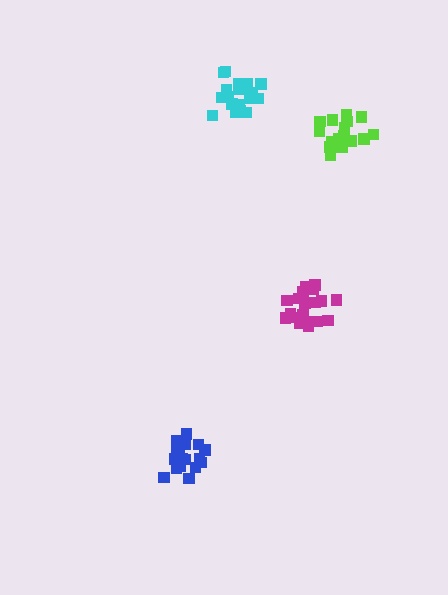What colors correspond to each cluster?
The clusters are colored: blue, cyan, lime, magenta.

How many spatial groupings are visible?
There are 4 spatial groupings.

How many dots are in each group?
Group 1: 20 dots, Group 2: 21 dots, Group 3: 19 dots, Group 4: 20 dots (80 total).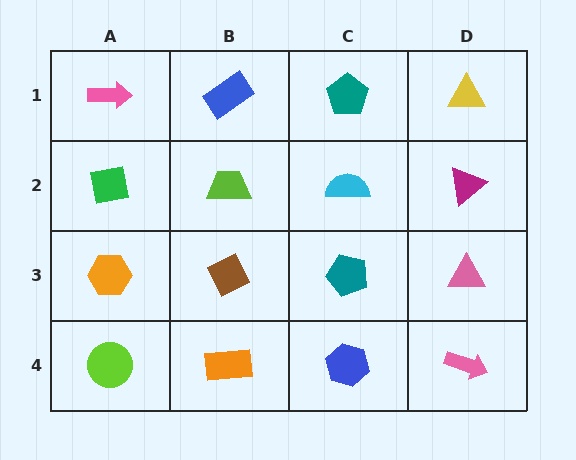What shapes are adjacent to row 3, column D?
A magenta triangle (row 2, column D), a pink arrow (row 4, column D), a teal pentagon (row 3, column C).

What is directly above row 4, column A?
An orange hexagon.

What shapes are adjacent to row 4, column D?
A pink triangle (row 3, column D), a blue hexagon (row 4, column C).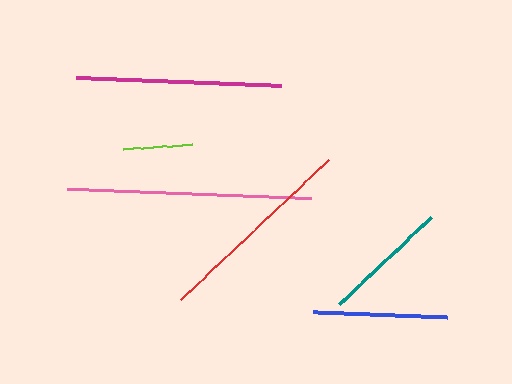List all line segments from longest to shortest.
From longest to shortest: pink, magenta, red, blue, teal, lime.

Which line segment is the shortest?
The lime line is the shortest at approximately 69 pixels.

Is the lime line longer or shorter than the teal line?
The teal line is longer than the lime line.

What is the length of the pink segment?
The pink segment is approximately 244 pixels long.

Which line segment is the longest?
The pink line is the longest at approximately 244 pixels.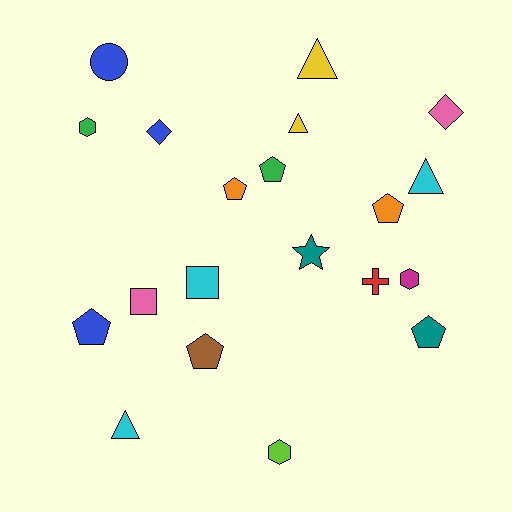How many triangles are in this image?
There are 4 triangles.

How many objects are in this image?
There are 20 objects.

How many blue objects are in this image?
There are 3 blue objects.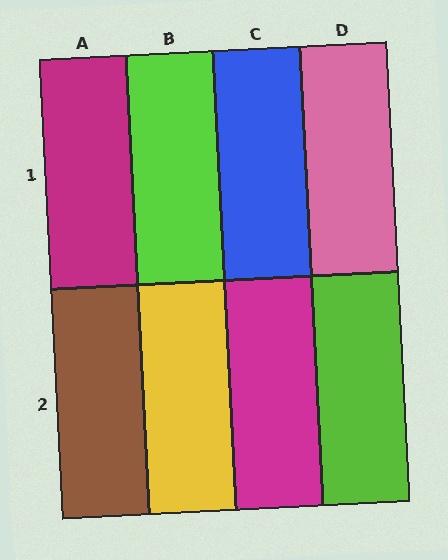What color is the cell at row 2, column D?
Lime.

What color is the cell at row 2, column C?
Magenta.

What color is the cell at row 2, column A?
Brown.